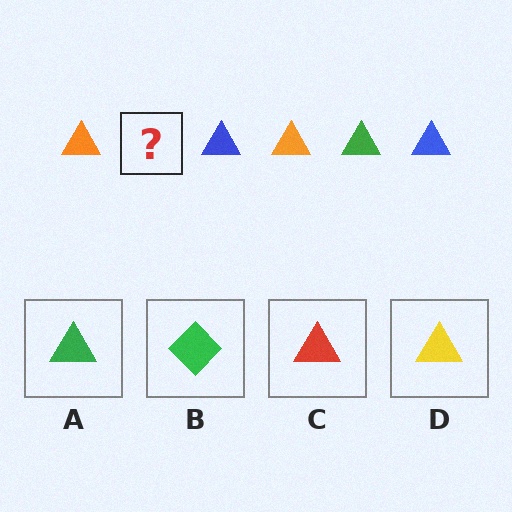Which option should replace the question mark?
Option A.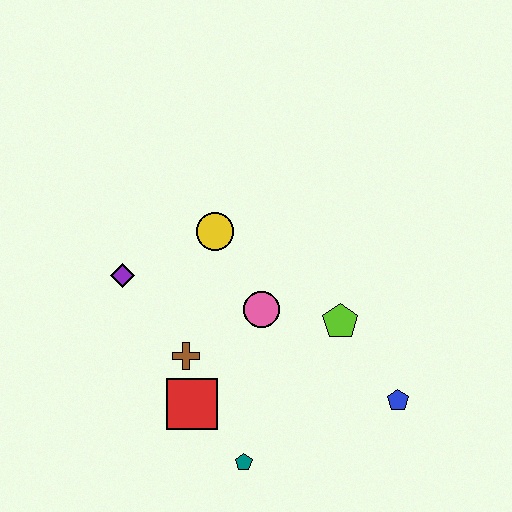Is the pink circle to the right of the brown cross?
Yes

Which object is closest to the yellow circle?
The pink circle is closest to the yellow circle.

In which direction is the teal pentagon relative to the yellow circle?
The teal pentagon is below the yellow circle.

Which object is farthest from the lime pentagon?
The purple diamond is farthest from the lime pentagon.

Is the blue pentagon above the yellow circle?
No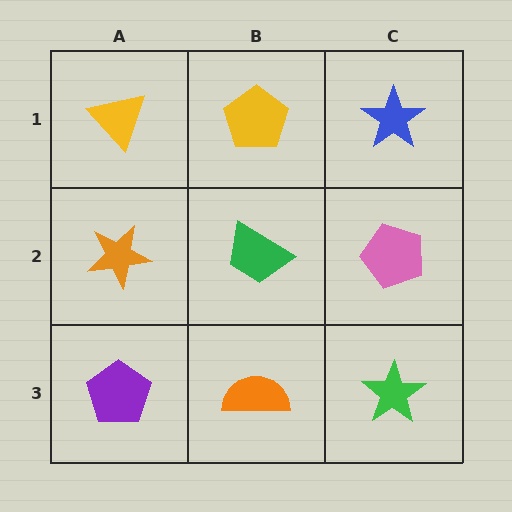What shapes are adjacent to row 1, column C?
A pink pentagon (row 2, column C), a yellow pentagon (row 1, column B).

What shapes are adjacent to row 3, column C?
A pink pentagon (row 2, column C), an orange semicircle (row 3, column B).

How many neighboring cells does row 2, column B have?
4.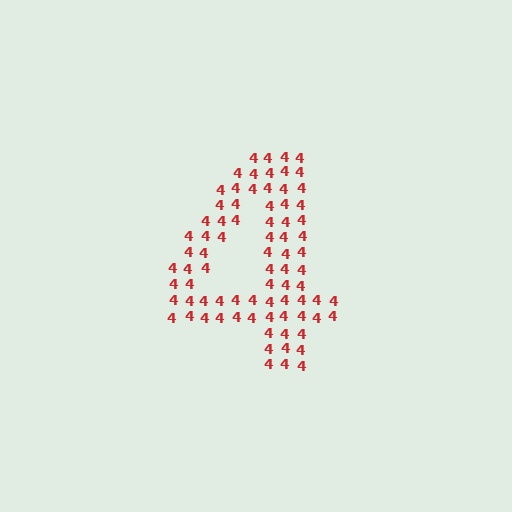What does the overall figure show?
The overall figure shows the digit 4.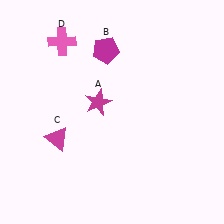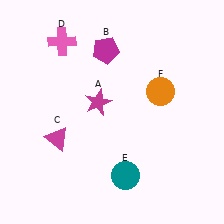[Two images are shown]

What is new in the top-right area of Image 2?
An orange circle (F) was added in the top-right area of Image 2.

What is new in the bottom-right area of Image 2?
A teal circle (E) was added in the bottom-right area of Image 2.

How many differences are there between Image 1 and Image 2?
There are 2 differences between the two images.